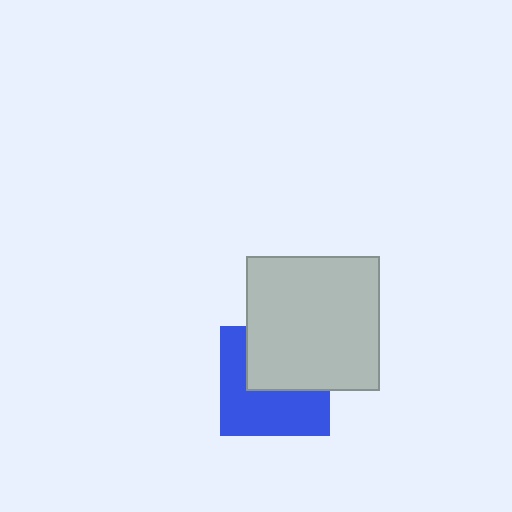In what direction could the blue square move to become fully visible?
The blue square could move down. That would shift it out from behind the light gray square entirely.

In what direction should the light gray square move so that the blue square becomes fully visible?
The light gray square should move up. That is the shortest direction to clear the overlap and leave the blue square fully visible.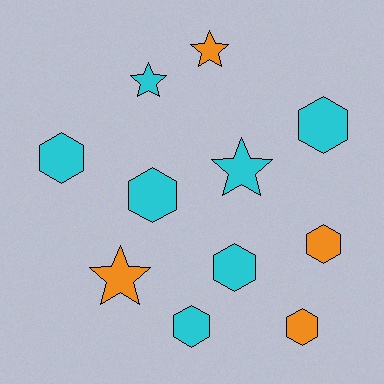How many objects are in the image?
There are 11 objects.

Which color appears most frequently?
Cyan, with 7 objects.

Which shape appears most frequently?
Hexagon, with 7 objects.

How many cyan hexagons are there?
There are 5 cyan hexagons.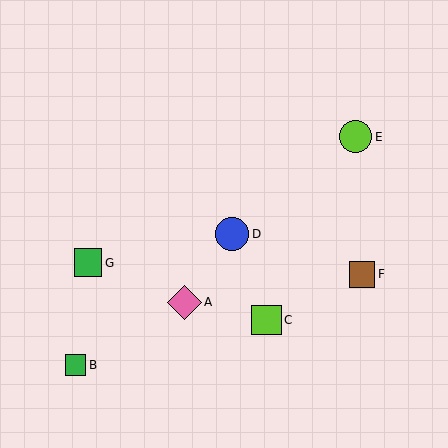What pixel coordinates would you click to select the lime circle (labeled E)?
Click at (356, 137) to select the lime circle E.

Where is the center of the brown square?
The center of the brown square is at (362, 274).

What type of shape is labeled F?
Shape F is a brown square.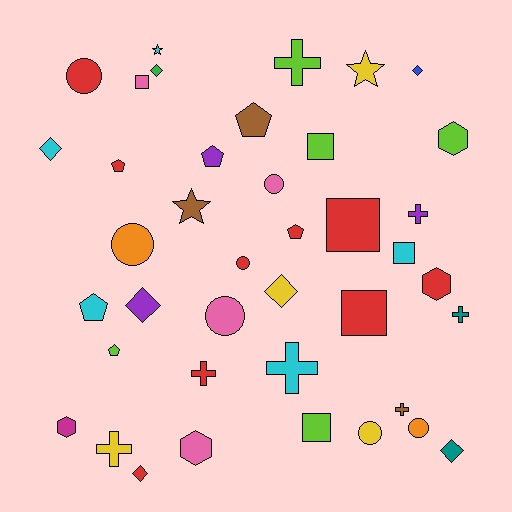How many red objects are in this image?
There are 9 red objects.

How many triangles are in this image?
There are no triangles.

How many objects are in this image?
There are 40 objects.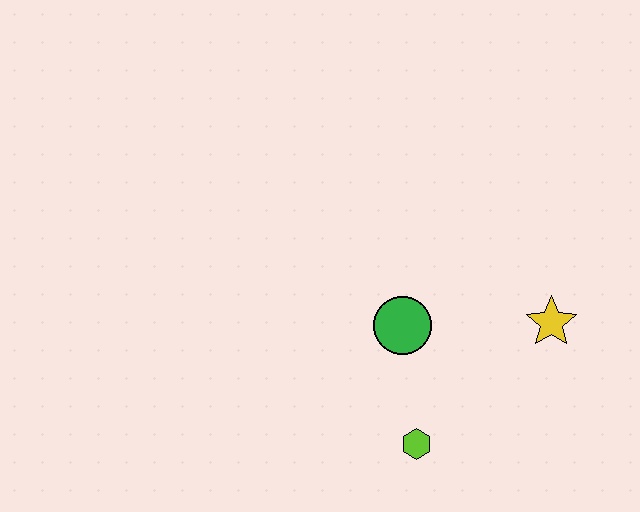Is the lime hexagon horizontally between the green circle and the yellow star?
Yes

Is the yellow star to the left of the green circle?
No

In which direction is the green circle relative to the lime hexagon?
The green circle is above the lime hexagon.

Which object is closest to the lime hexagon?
The green circle is closest to the lime hexagon.